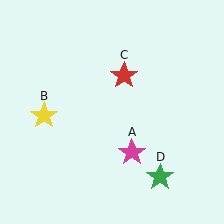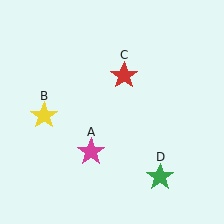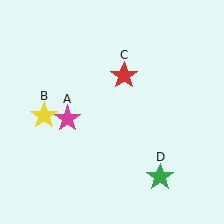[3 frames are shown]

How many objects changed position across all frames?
1 object changed position: magenta star (object A).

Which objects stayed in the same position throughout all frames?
Yellow star (object B) and red star (object C) and green star (object D) remained stationary.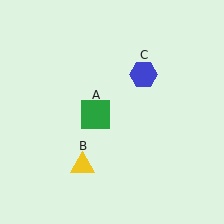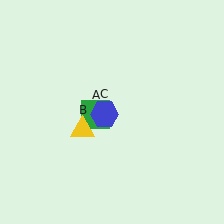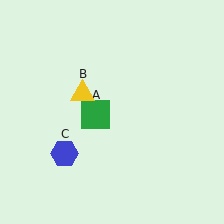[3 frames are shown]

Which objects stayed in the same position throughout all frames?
Green square (object A) remained stationary.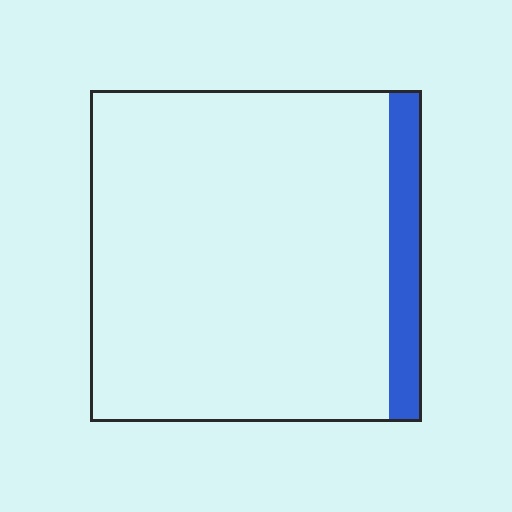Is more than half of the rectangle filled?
No.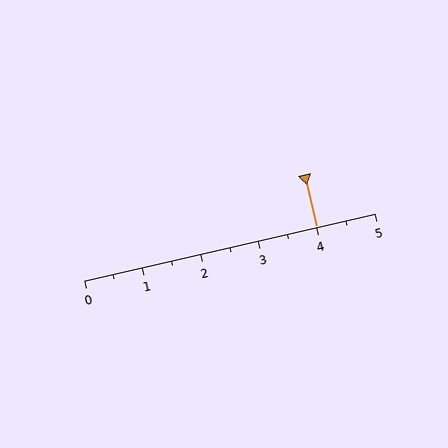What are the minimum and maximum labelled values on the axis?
The axis runs from 0 to 5.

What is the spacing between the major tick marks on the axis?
The major ticks are spaced 1 apart.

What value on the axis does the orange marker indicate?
The marker indicates approximately 4.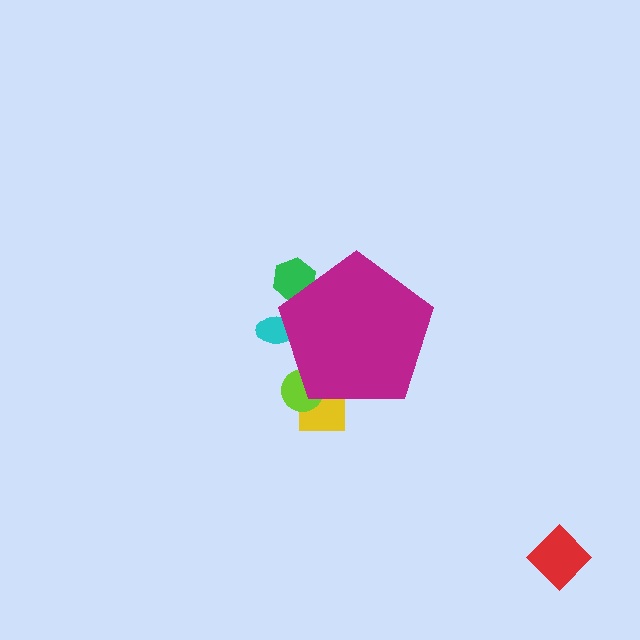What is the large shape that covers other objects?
A magenta pentagon.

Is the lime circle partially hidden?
Yes, the lime circle is partially hidden behind the magenta pentagon.